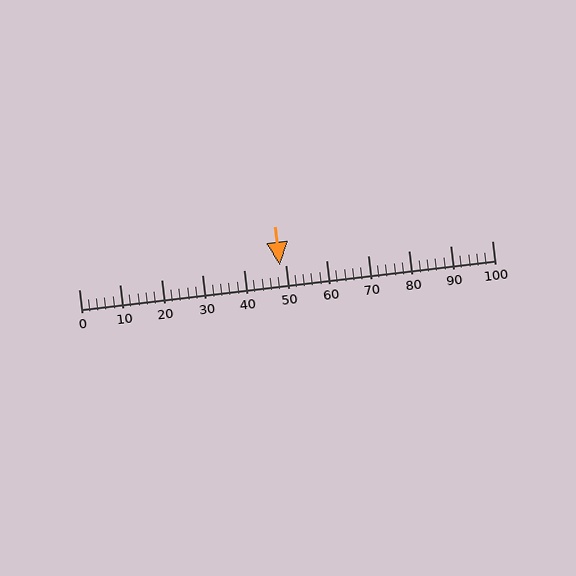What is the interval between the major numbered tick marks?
The major tick marks are spaced 10 units apart.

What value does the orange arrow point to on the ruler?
The orange arrow points to approximately 49.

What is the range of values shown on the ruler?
The ruler shows values from 0 to 100.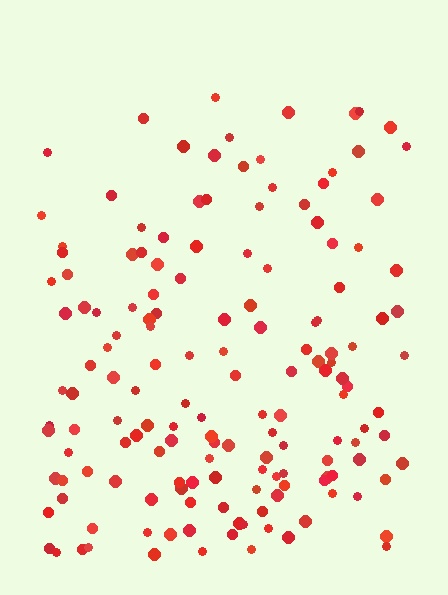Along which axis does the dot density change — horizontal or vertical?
Vertical.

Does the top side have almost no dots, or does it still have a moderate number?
Still a moderate number, just noticeably fewer than the bottom.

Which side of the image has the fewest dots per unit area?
The top.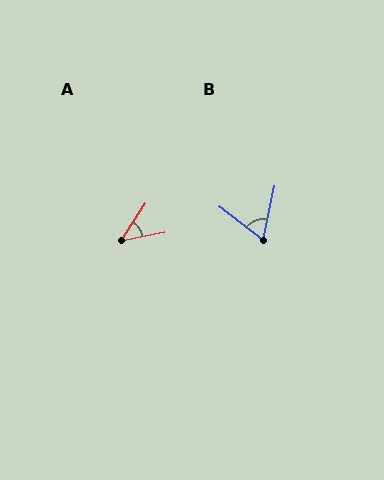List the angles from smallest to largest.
A (45°), B (65°).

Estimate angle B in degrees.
Approximately 65 degrees.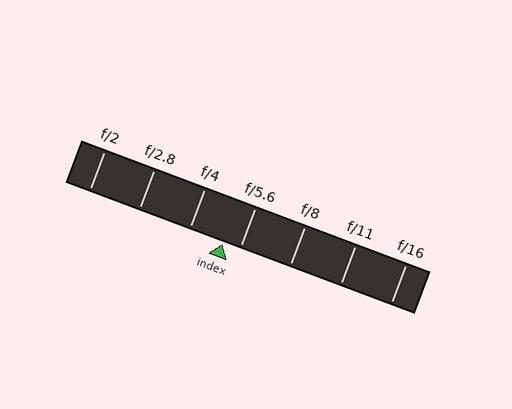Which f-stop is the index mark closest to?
The index mark is closest to f/5.6.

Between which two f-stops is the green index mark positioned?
The index mark is between f/4 and f/5.6.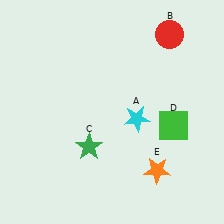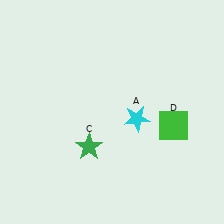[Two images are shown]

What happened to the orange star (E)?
The orange star (E) was removed in Image 2. It was in the bottom-right area of Image 1.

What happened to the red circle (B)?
The red circle (B) was removed in Image 2. It was in the top-right area of Image 1.